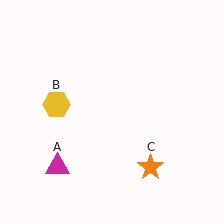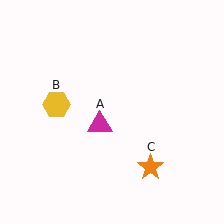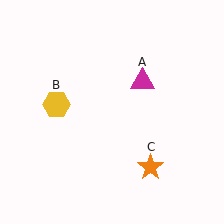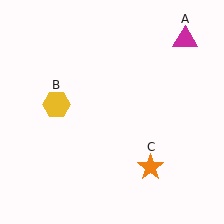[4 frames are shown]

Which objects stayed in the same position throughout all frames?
Yellow hexagon (object B) and orange star (object C) remained stationary.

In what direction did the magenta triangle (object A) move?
The magenta triangle (object A) moved up and to the right.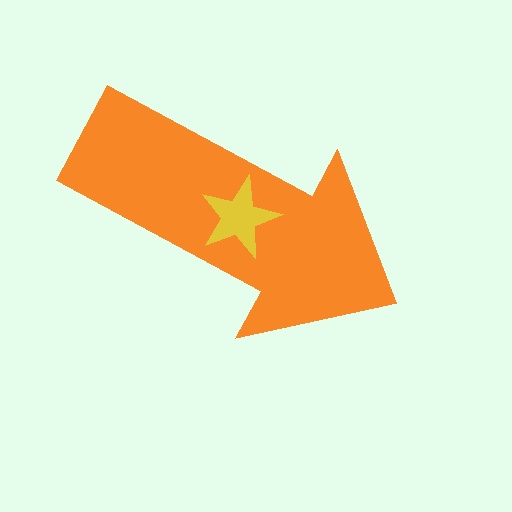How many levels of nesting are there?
2.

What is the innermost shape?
The yellow star.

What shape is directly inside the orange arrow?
The yellow star.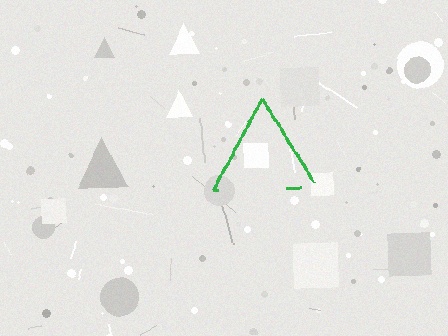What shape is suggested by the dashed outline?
The dashed outline suggests a triangle.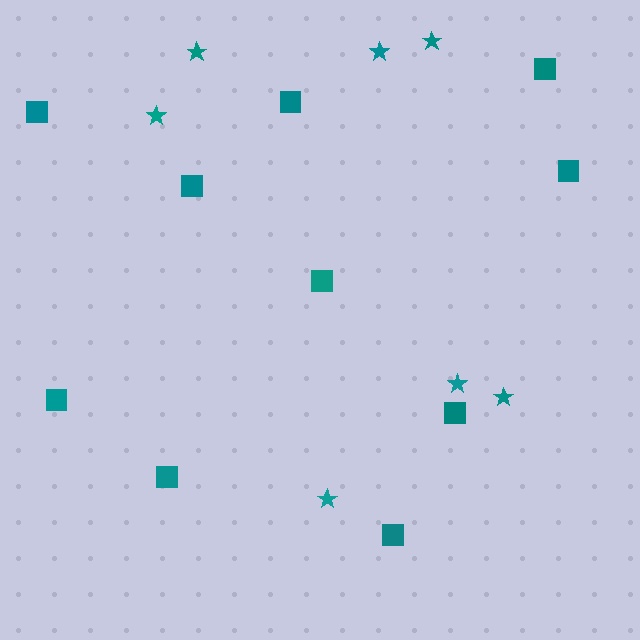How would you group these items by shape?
There are 2 groups: one group of stars (7) and one group of squares (10).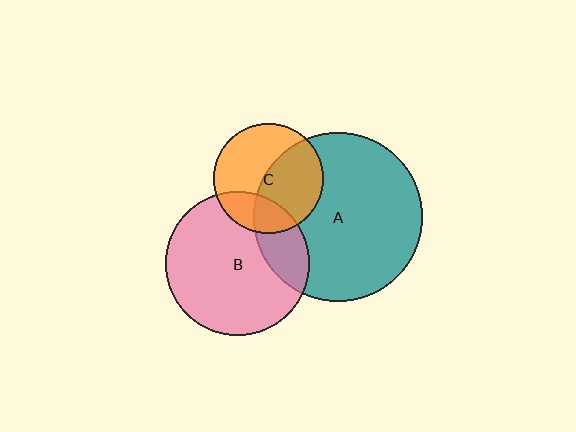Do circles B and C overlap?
Yes.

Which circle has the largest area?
Circle A (teal).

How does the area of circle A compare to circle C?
Approximately 2.4 times.